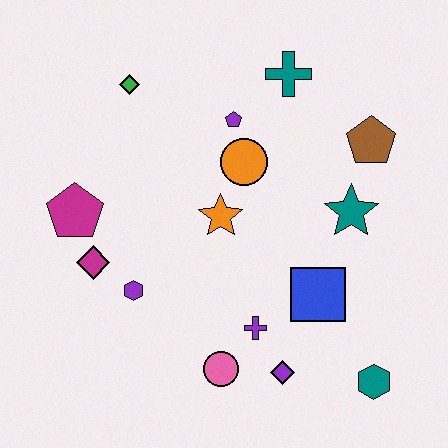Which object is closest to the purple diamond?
The purple cross is closest to the purple diamond.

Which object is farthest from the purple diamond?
The green diamond is farthest from the purple diamond.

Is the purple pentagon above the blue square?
Yes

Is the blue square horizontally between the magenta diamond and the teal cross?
No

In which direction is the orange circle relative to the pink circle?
The orange circle is above the pink circle.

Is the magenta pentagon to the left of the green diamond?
Yes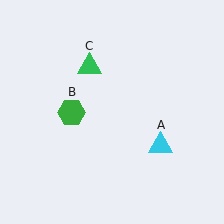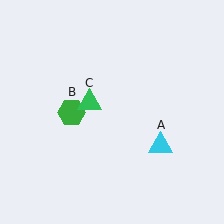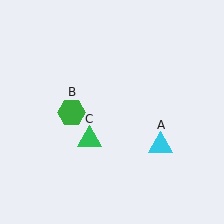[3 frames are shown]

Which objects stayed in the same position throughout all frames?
Cyan triangle (object A) and green hexagon (object B) remained stationary.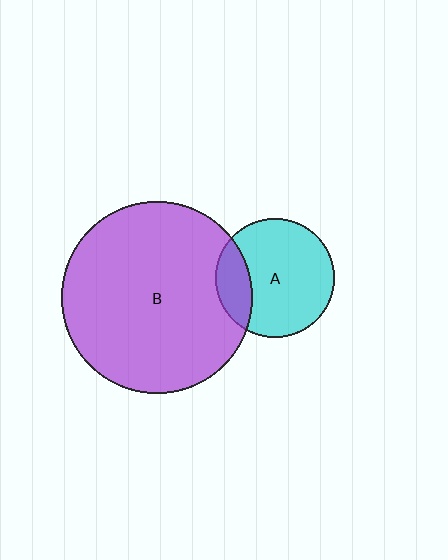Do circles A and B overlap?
Yes.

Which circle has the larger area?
Circle B (purple).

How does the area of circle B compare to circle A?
Approximately 2.6 times.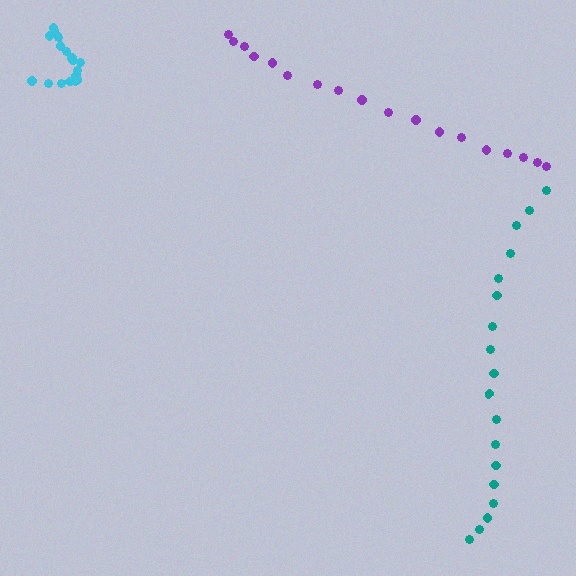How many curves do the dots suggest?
There are 3 distinct paths.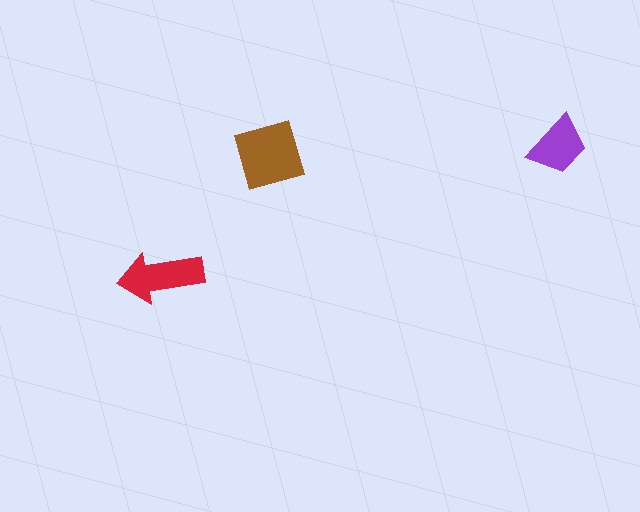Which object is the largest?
The brown diamond.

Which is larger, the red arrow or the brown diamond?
The brown diamond.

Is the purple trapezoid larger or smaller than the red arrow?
Smaller.